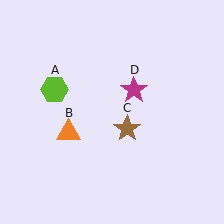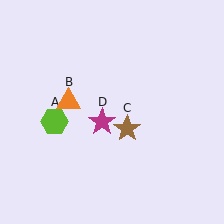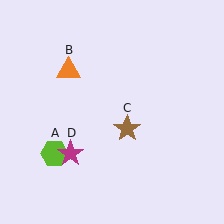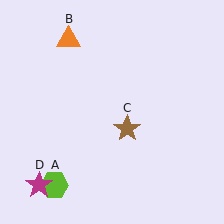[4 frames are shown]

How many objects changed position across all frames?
3 objects changed position: lime hexagon (object A), orange triangle (object B), magenta star (object D).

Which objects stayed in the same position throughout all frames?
Brown star (object C) remained stationary.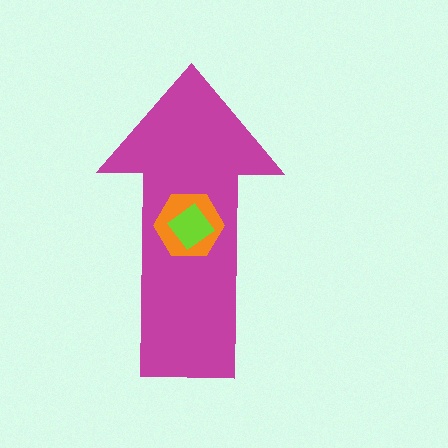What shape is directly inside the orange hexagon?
The lime diamond.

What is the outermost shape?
The magenta arrow.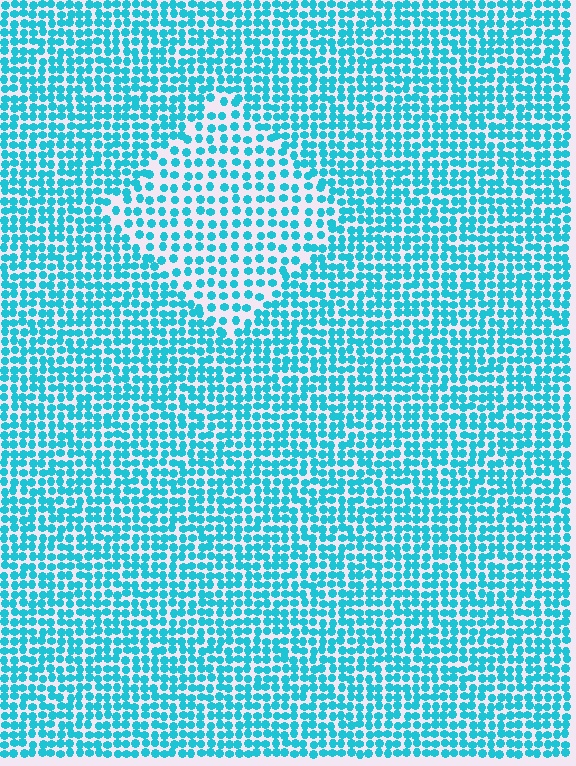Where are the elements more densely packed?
The elements are more densely packed outside the diamond boundary.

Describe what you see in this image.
The image contains small cyan elements arranged at two different densities. A diamond-shaped region is visible where the elements are less densely packed than the surrounding area.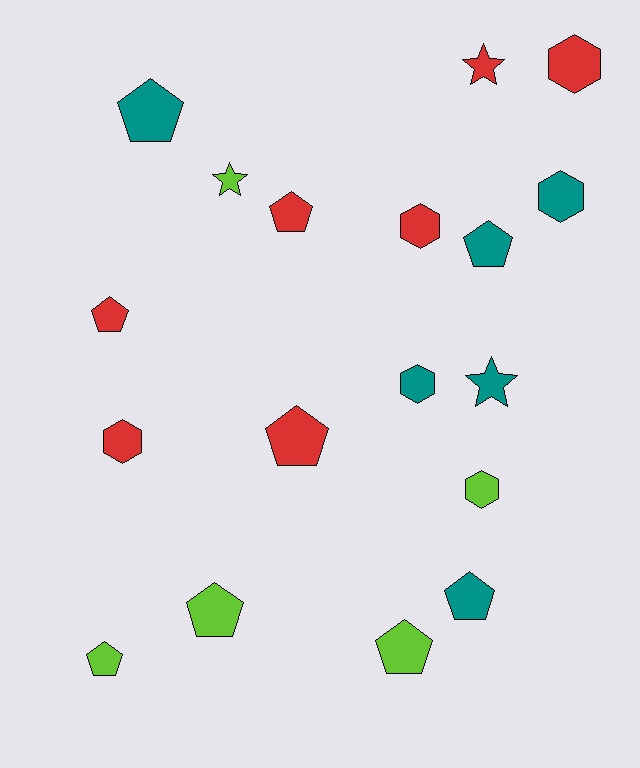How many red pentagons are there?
There are 3 red pentagons.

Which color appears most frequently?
Red, with 7 objects.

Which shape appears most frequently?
Pentagon, with 9 objects.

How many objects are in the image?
There are 18 objects.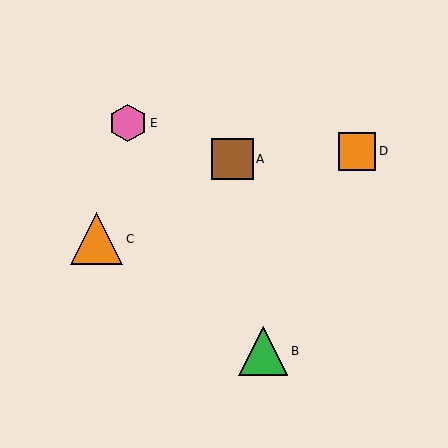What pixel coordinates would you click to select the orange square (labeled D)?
Click at (357, 151) to select the orange square D.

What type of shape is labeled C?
Shape C is an orange triangle.